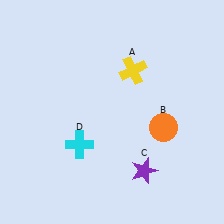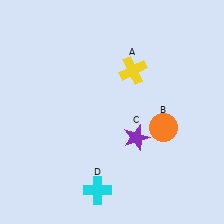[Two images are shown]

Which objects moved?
The objects that moved are: the purple star (C), the cyan cross (D).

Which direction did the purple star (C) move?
The purple star (C) moved up.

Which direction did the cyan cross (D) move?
The cyan cross (D) moved down.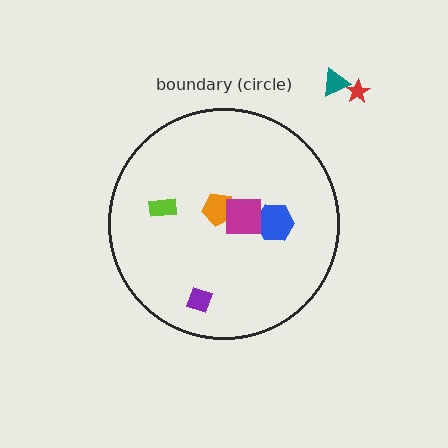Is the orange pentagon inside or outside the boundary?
Inside.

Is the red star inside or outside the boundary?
Outside.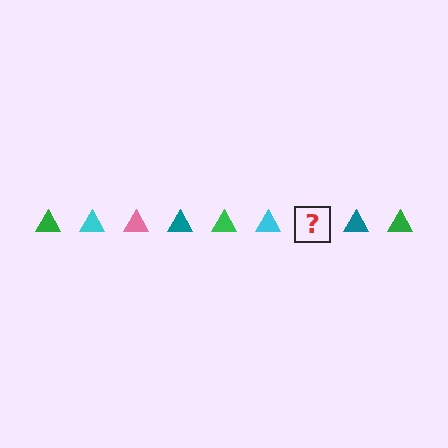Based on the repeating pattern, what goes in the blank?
The blank should be a pink triangle.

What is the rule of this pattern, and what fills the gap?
The rule is that the pattern cycles through green, cyan, pink, teal triangles. The gap should be filled with a pink triangle.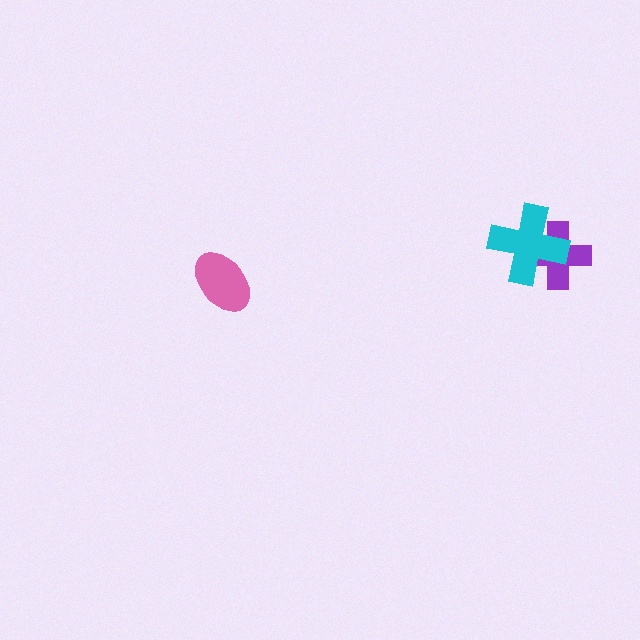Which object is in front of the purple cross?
The cyan cross is in front of the purple cross.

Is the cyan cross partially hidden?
No, no other shape covers it.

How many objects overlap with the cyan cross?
1 object overlaps with the cyan cross.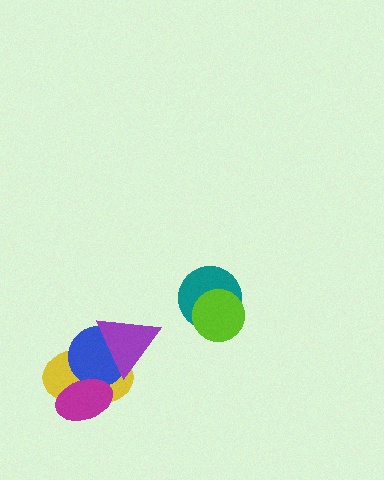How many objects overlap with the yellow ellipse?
3 objects overlap with the yellow ellipse.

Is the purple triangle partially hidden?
No, no other shape covers it.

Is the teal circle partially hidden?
Yes, it is partially covered by another shape.